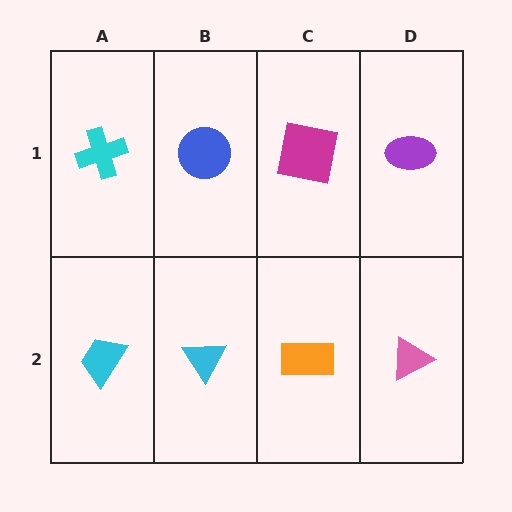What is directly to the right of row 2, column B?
An orange rectangle.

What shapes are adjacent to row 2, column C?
A magenta square (row 1, column C), a cyan triangle (row 2, column B), a pink triangle (row 2, column D).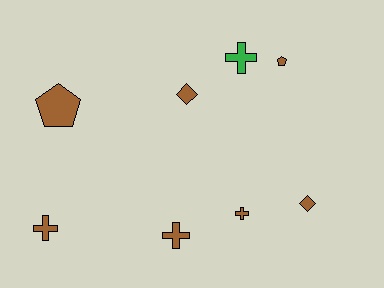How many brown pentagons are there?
There are 2 brown pentagons.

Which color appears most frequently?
Brown, with 7 objects.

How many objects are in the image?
There are 8 objects.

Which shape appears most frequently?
Cross, with 4 objects.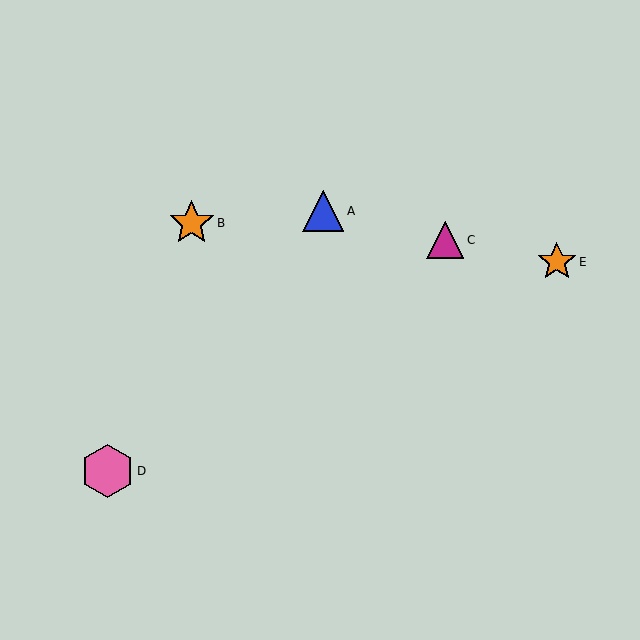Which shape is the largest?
The pink hexagon (labeled D) is the largest.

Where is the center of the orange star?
The center of the orange star is at (192, 223).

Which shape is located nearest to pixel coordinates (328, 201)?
The blue triangle (labeled A) at (323, 211) is nearest to that location.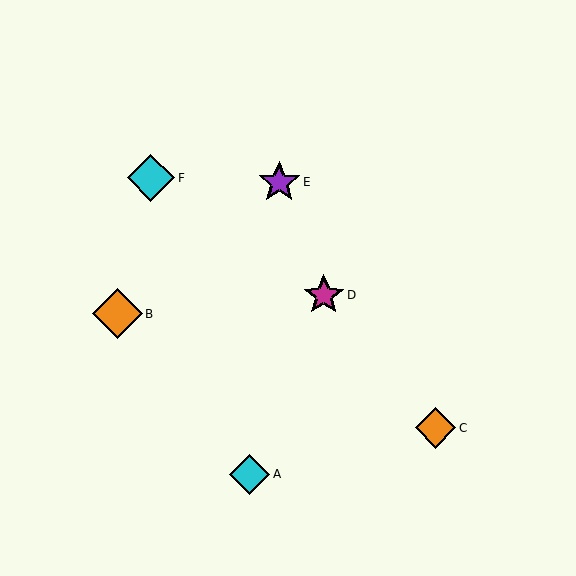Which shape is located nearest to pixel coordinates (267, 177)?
The purple star (labeled E) at (279, 182) is nearest to that location.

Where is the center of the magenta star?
The center of the magenta star is at (324, 295).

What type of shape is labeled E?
Shape E is a purple star.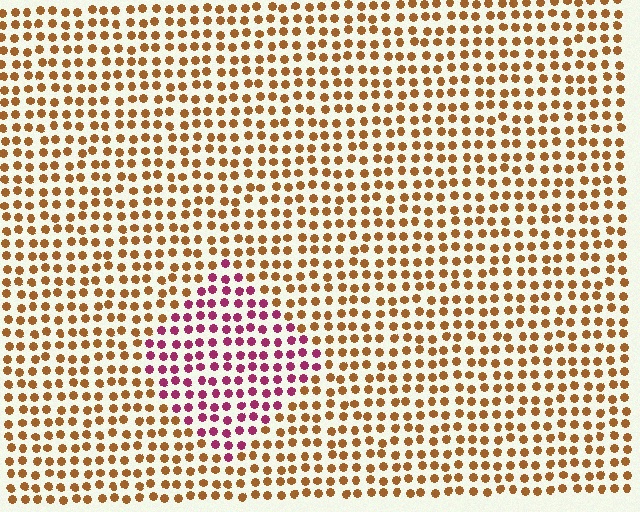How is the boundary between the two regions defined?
The boundary is defined purely by a slight shift in hue (about 61 degrees). Spacing, size, and orientation are identical on both sides.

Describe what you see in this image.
The image is filled with small brown elements in a uniform arrangement. A diamond-shaped region is visible where the elements are tinted to a slightly different hue, forming a subtle color boundary.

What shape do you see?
I see a diamond.